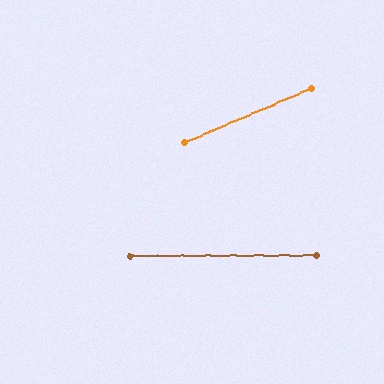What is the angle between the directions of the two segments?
Approximately 23 degrees.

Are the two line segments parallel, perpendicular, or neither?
Neither parallel nor perpendicular — they differ by about 23°.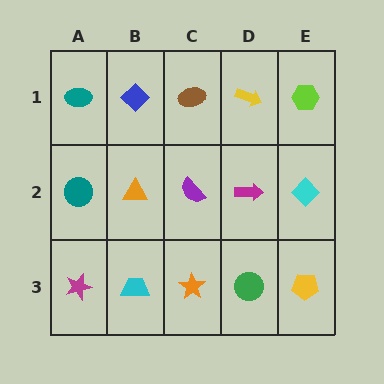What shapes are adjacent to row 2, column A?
A teal ellipse (row 1, column A), a magenta star (row 3, column A), an orange triangle (row 2, column B).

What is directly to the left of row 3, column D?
An orange star.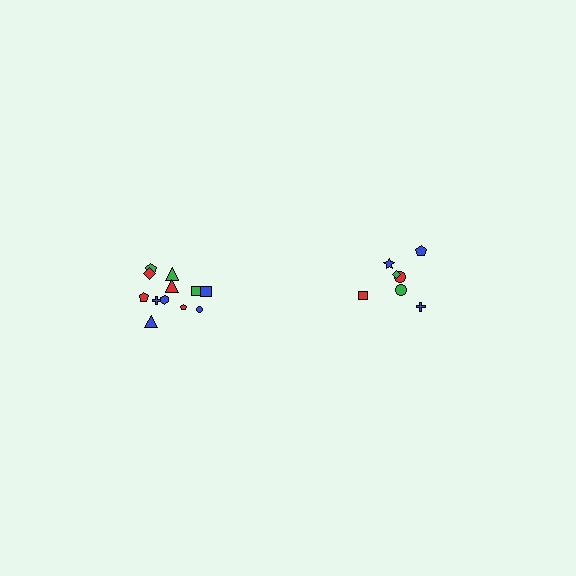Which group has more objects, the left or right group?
The left group.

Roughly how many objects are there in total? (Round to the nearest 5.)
Roughly 20 objects in total.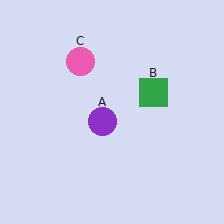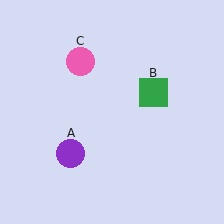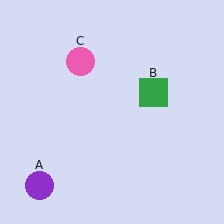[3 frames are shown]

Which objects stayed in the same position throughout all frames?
Green square (object B) and pink circle (object C) remained stationary.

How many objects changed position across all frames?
1 object changed position: purple circle (object A).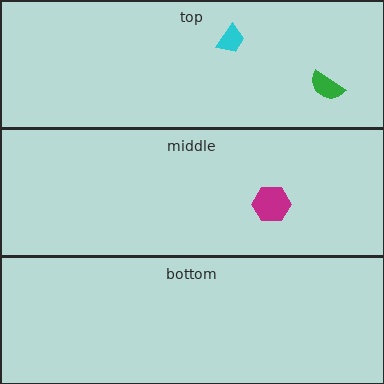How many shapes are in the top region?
2.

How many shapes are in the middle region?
1.